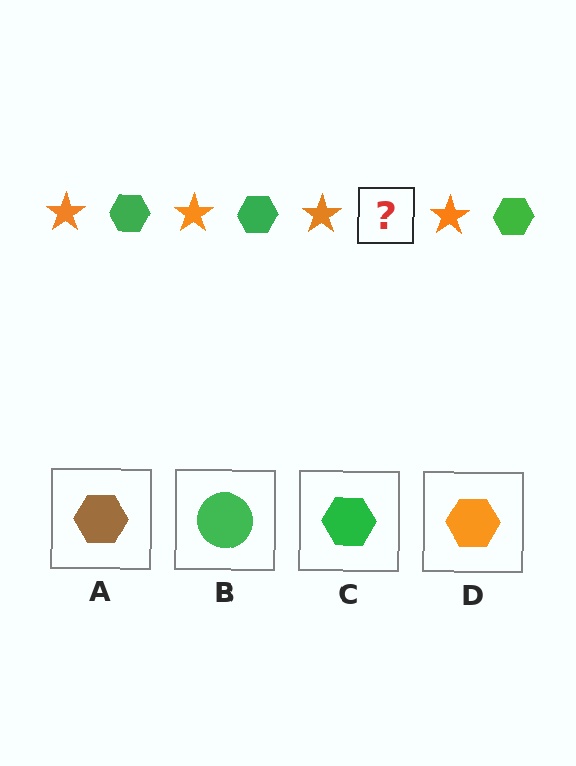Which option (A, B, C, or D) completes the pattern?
C.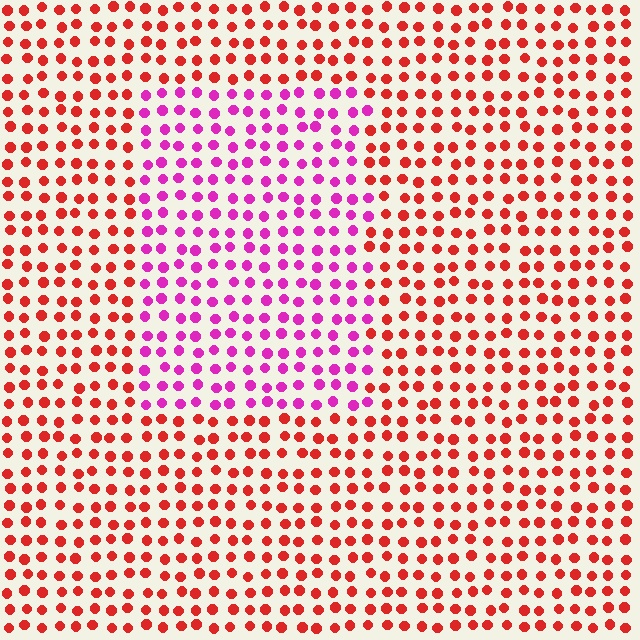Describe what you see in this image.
The image is filled with small red elements in a uniform arrangement. A rectangle-shaped region is visible where the elements are tinted to a slightly different hue, forming a subtle color boundary.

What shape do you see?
I see a rectangle.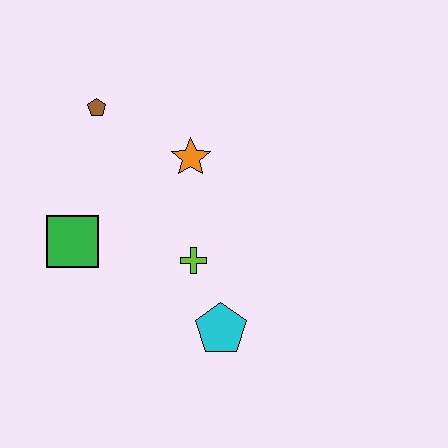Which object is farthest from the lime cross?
The brown pentagon is farthest from the lime cross.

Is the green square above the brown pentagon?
No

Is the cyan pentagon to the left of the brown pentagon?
No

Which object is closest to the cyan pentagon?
The lime cross is closest to the cyan pentagon.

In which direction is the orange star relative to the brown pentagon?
The orange star is to the right of the brown pentagon.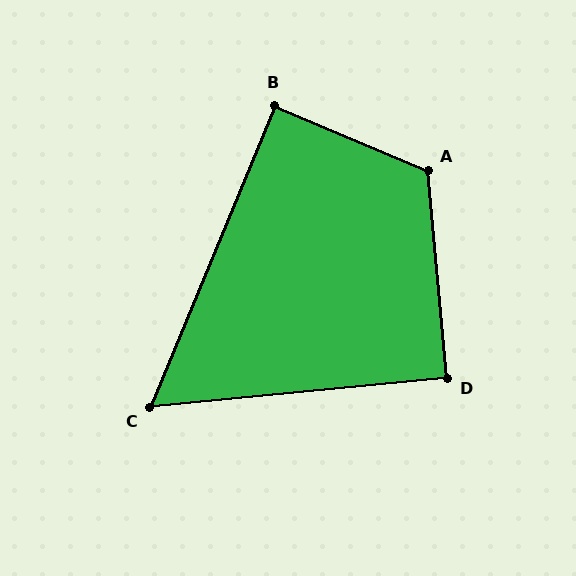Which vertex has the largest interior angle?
A, at approximately 118 degrees.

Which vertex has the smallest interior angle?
C, at approximately 62 degrees.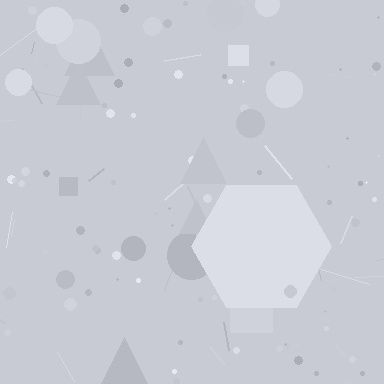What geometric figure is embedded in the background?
A hexagon is embedded in the background.